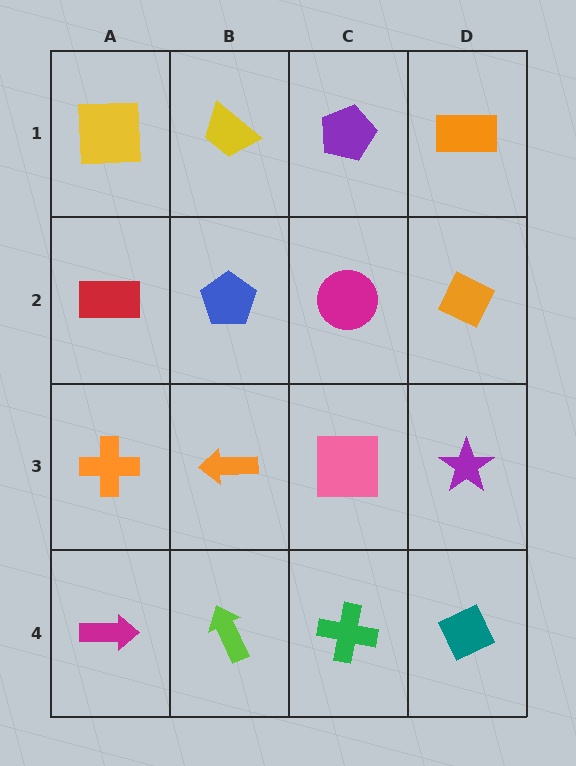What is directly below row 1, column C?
A magenta circle.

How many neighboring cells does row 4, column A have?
2.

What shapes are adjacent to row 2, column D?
An orange rectangle (row 1, column D), a purple star (row 3, column D), a magenta circle (row 2, column C).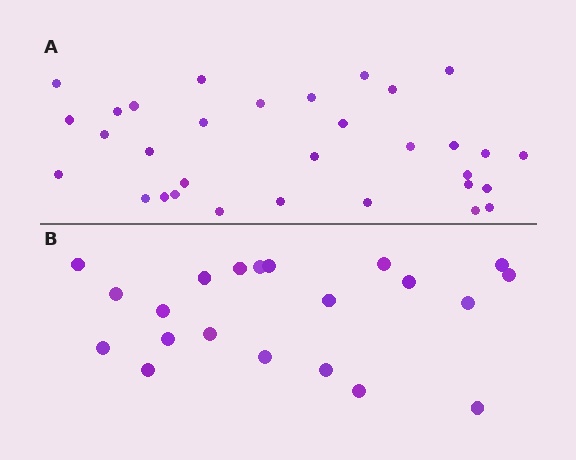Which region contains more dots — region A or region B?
Region A (the top region) has more dots.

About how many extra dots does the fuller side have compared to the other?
Region A has roughly 12 or so more dots than region B.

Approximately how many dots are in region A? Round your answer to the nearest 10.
About 30 dots. (The exact count is 32, which rounds to 30.)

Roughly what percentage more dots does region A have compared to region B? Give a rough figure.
About 50% more.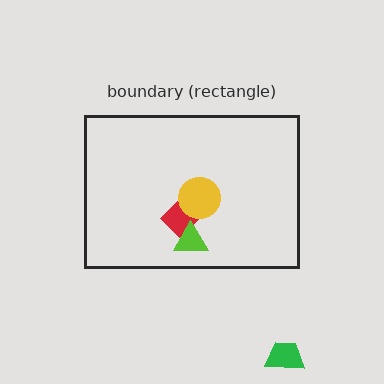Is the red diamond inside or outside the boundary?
Inside.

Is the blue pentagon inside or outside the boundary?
Inside.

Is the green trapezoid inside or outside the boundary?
Outside.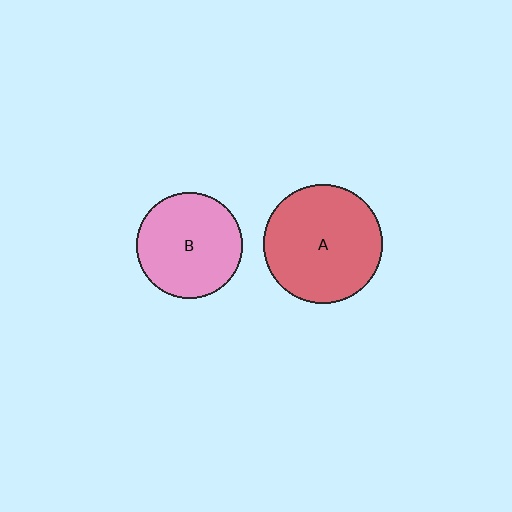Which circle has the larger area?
Circle A (red).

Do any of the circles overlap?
No, none of the circles overlap.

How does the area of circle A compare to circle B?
Approximately 1.3 times.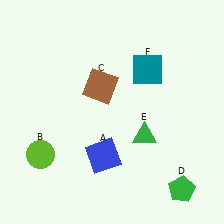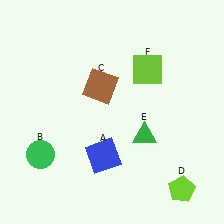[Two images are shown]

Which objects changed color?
B changed from lime to green. D changed from green to lime. F changed from teal to lime.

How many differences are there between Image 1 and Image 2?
There are 3 differences between the two images.